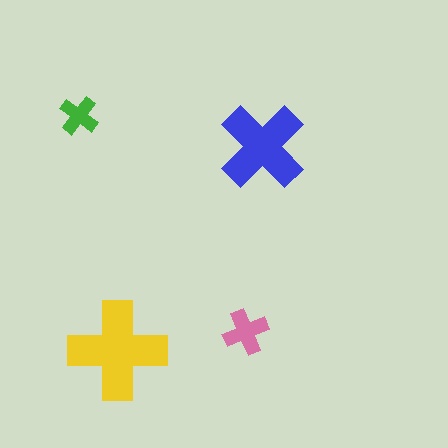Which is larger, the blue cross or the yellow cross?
The yellow one.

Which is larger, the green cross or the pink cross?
The pink one.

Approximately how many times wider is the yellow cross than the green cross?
About 2.5 times wider.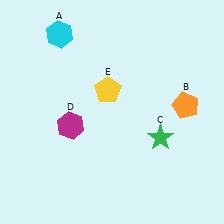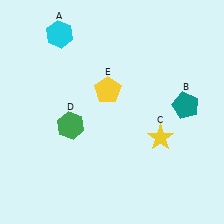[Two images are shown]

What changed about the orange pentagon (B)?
In Image 1, B is orange. In Image 2, it changed to teal.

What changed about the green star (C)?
In Image 1, C is green. In Image 2, it changed to yellow.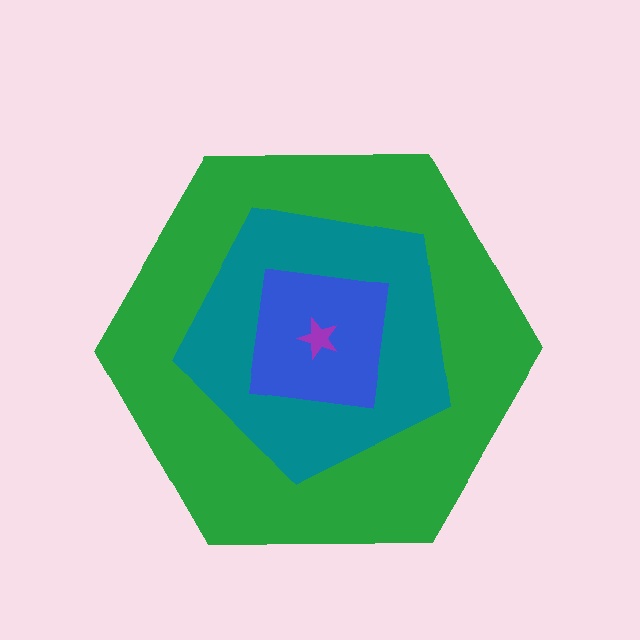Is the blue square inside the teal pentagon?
Yes.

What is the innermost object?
The purple star.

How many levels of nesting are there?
4.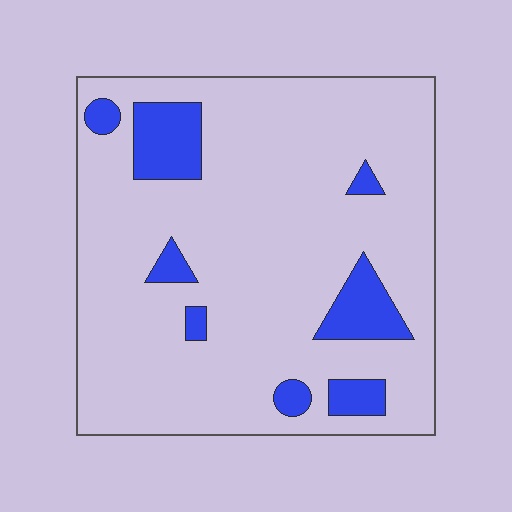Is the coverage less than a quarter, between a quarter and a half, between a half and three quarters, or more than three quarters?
Less than a quarter.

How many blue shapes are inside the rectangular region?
8.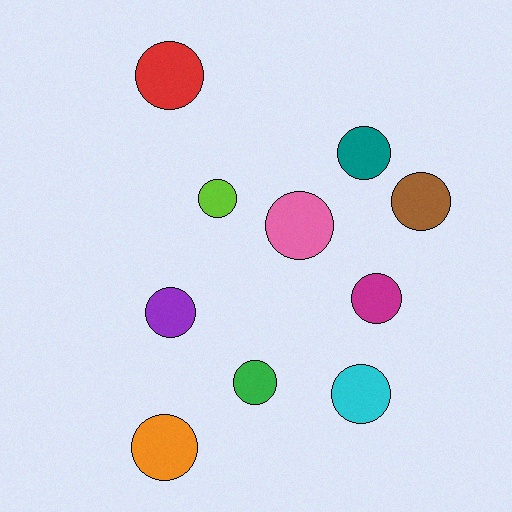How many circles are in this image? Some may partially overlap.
There are 10 circles.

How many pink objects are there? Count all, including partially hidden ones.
There is 1 pink object.